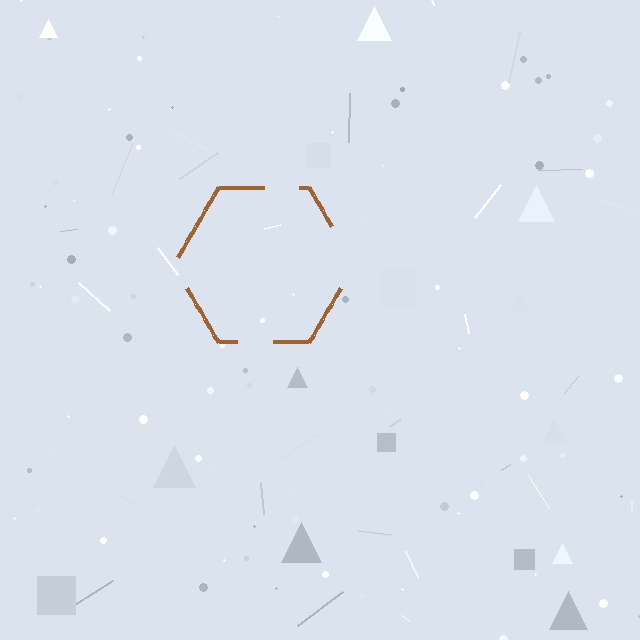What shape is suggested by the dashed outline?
The dashed outline suggests a hexagon.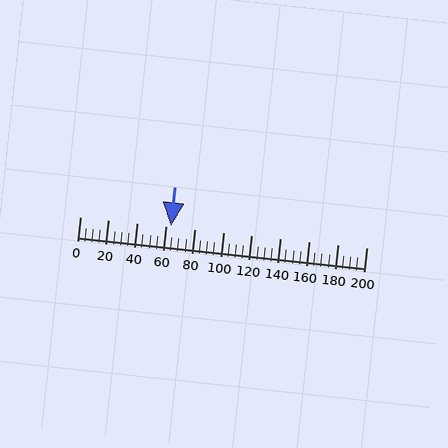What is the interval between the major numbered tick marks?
The major tick marks are spaced 20 units apart.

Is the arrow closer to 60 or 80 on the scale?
The arrow is closer to 60.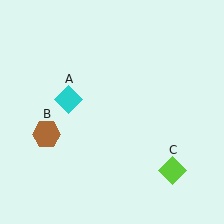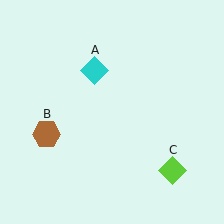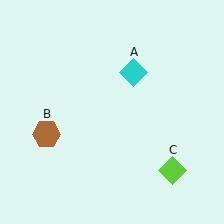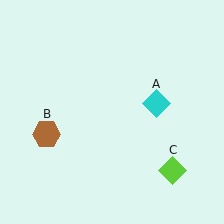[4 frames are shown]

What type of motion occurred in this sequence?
The cyan diamond (object A) rotated clockwise around the center of the scene.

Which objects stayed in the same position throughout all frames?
Brown hexagon (object B) and lime diamond (object C) remained stationary.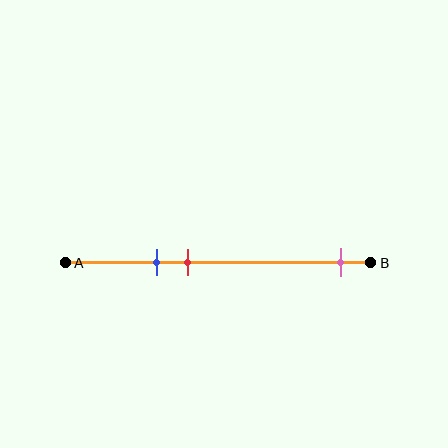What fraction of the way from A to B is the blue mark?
The blue mark is approximately 30% (0.3) of the way from A to B.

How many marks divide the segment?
There are 3 marks dividing the segment.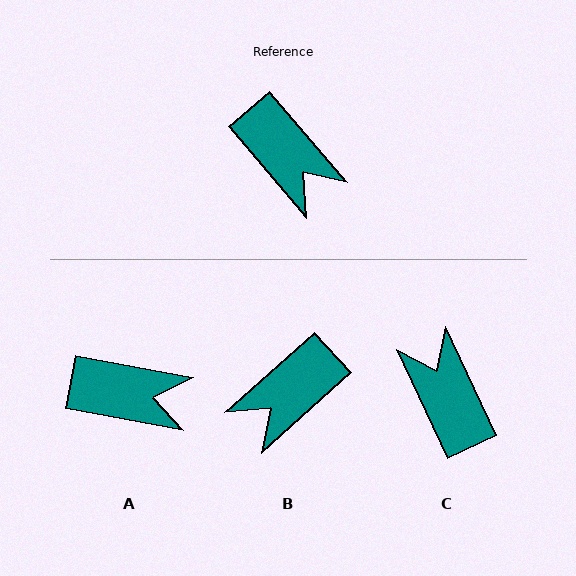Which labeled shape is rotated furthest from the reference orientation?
C, about 164 degrees away.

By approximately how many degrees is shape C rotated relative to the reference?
Approximately 164 degrees counter-clockwise.